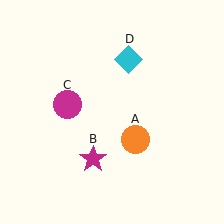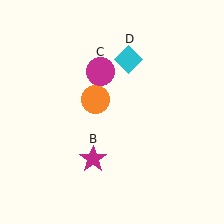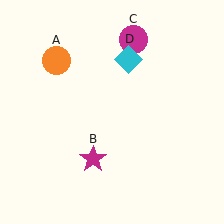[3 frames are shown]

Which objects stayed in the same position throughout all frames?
Magenta star (object B) and cyan diamond (object D) remained stationary.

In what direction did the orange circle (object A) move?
The orange circle (object A) moved up and to the left.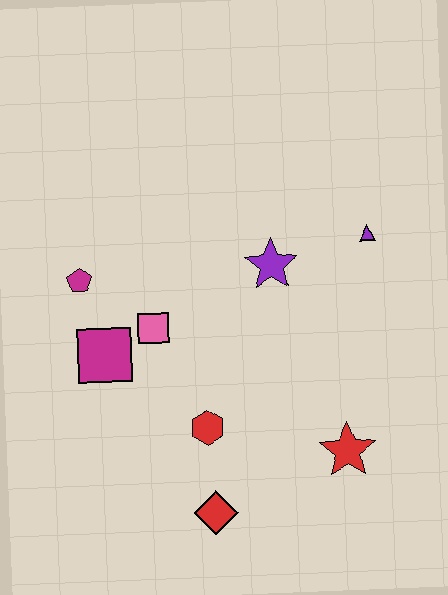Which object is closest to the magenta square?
The pink square is closest to the magenta square.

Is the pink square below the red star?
No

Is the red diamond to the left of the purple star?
Yes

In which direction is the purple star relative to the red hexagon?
The purple star is above the red hexagon.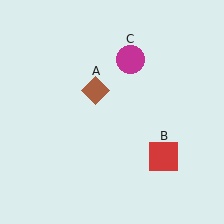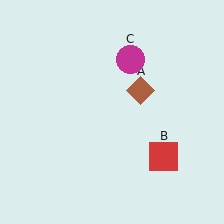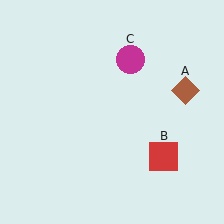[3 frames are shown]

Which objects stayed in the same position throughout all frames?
Red square (object B) and magenta circle (object C) remained stationary.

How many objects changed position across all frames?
1 object changed position: brown diamond (object A).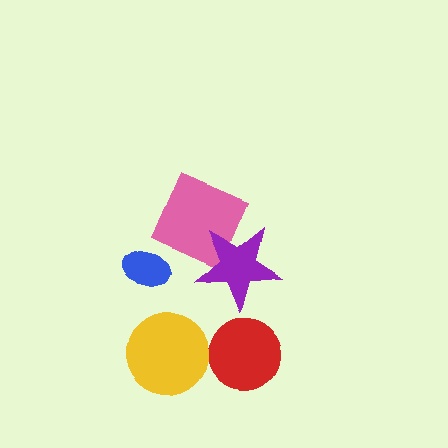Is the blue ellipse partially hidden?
No, no other shape covers it.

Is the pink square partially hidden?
Yes, it is partially covered by another shape.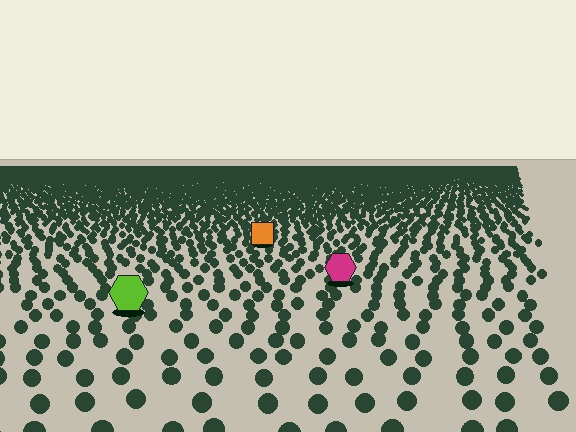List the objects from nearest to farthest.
From nearest to farthest: the lime hexagon, the magenta hexagon, the orange square.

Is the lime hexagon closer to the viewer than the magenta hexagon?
Yes. The lime hexagon is closer — you can tell from the texture gradient: the ground texture is coarser near it.